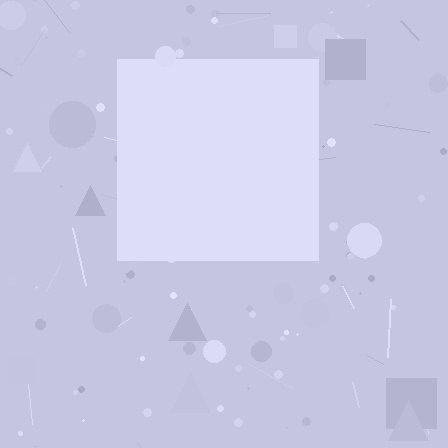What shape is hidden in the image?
A square is hidden in the image.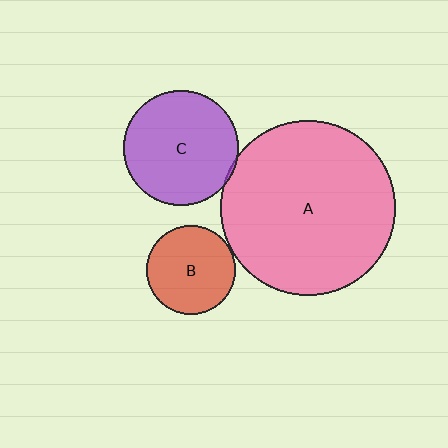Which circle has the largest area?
Circle A (pink).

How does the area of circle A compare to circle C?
Approximately 2.3 times.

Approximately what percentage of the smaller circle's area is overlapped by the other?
Approximately 5%.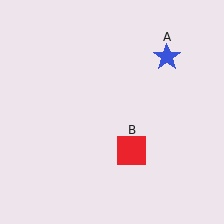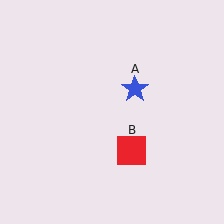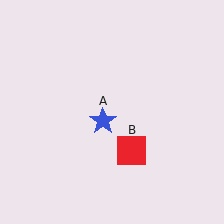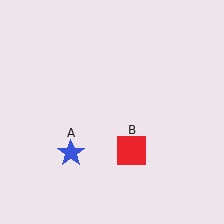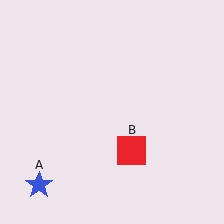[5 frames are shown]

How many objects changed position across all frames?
1 object changed position: blue star (object A).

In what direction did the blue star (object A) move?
The blue star (object A) moved down and to the left.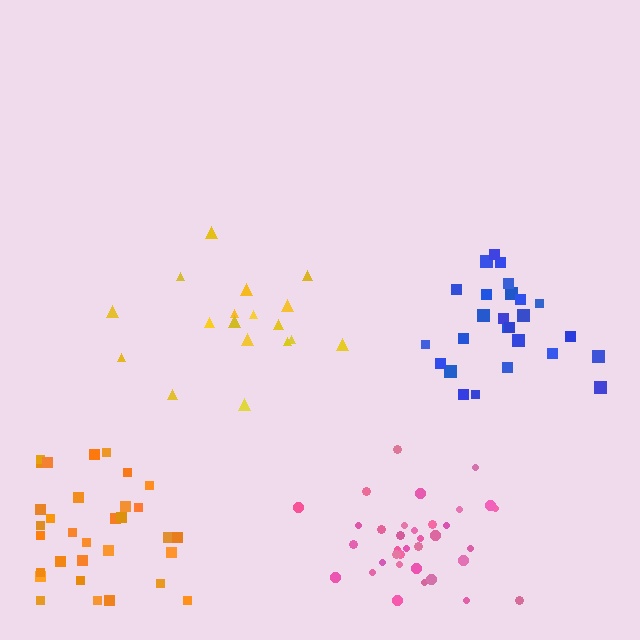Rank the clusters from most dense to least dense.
pink, blue, orange, yellow.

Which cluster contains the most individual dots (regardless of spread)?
Pink (35).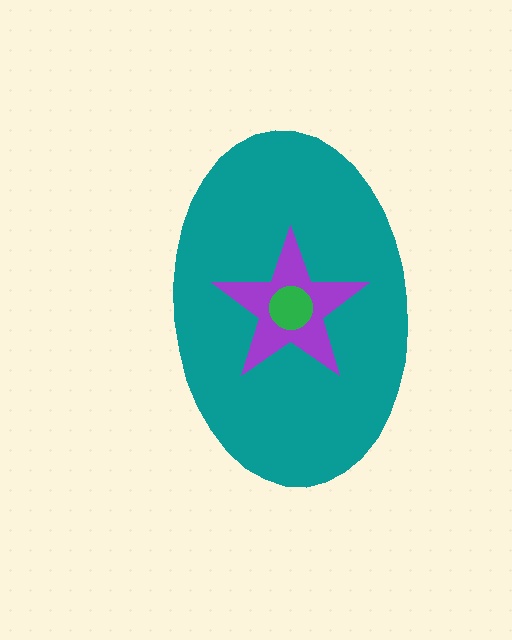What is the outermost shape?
The teal ellipse.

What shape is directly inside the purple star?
The green circle.